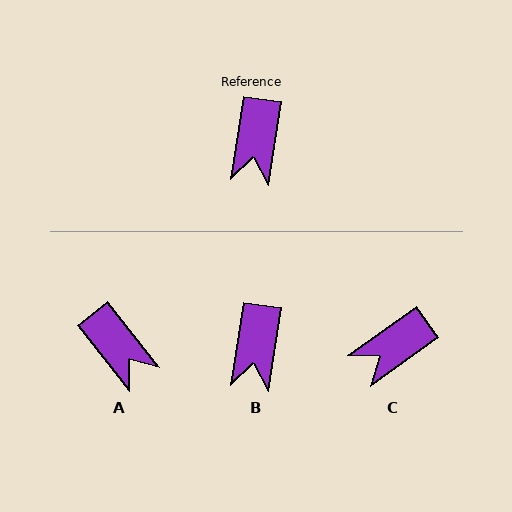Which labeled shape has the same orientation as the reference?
B.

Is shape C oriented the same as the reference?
No, it is off by about 45 degrees.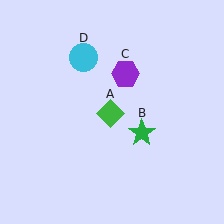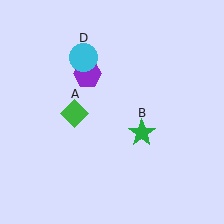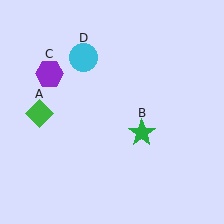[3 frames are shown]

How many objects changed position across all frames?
2 objects changed position: green diamond (object A), purple hexagon (object C).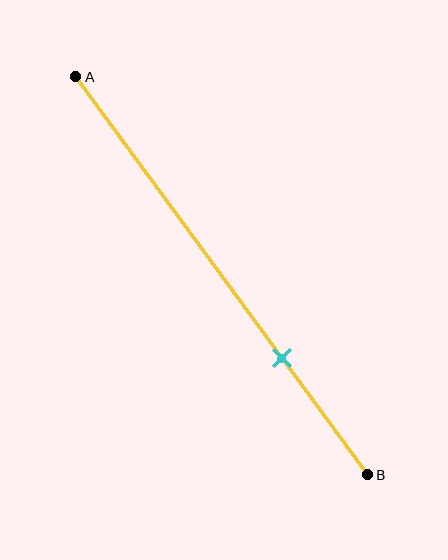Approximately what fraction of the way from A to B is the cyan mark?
The cyan mark is approximately 70% of the way from A to B.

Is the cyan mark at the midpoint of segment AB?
No, the mark is at about 70% from A, not at the 50% midpoint.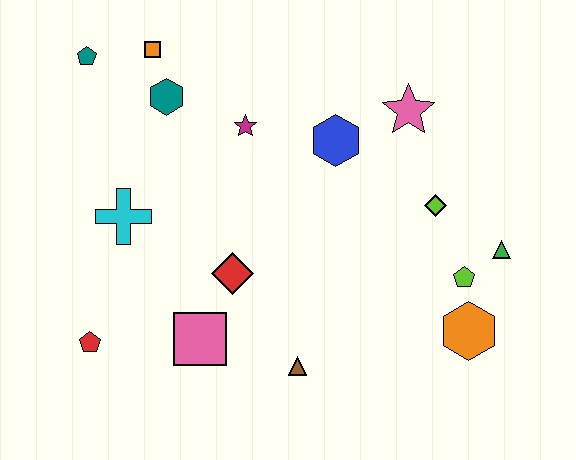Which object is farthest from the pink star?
The red pentagon is farthest from the pink star.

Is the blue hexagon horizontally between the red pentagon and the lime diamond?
Yes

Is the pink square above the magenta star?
No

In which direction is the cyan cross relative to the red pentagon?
The cyan cross is above the red pentagon.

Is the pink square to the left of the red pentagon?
No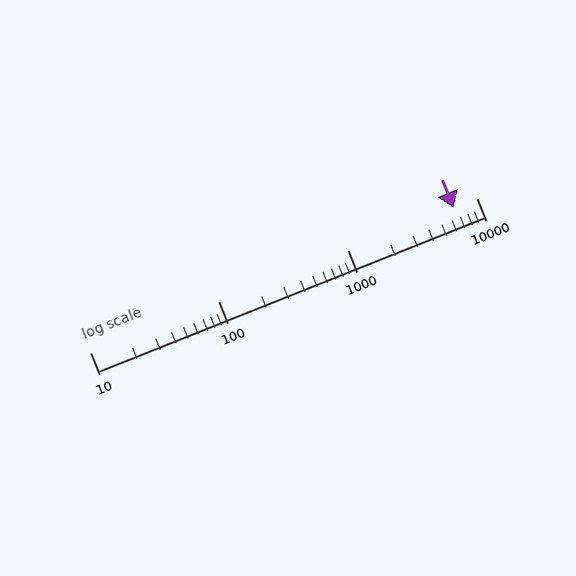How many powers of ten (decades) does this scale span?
The scale spans 3 decades, from 10 to 10000.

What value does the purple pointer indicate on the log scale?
The pointer indicates approximately 6700.